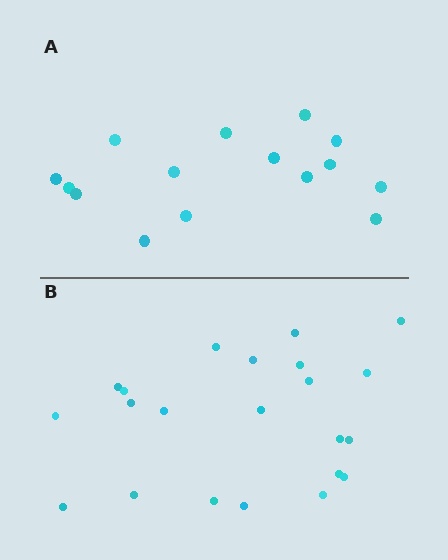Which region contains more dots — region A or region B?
Region B (the bottom region) has more dots.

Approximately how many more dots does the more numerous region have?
Region B has roughly 8 or so more dots than region A.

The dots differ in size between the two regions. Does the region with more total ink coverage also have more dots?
No. Region A has more total ink coverage because its dots are larger, but region B actually contains more individual dots. Total area can be misleading — the number of items is what matters here.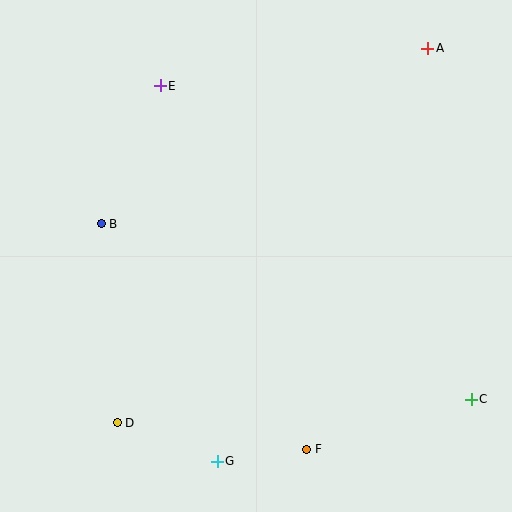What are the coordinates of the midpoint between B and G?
The midpoint between B and G is at (159, 343).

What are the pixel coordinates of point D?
Point D is at (117, 423).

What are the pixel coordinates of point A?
Point A is at (428, 48).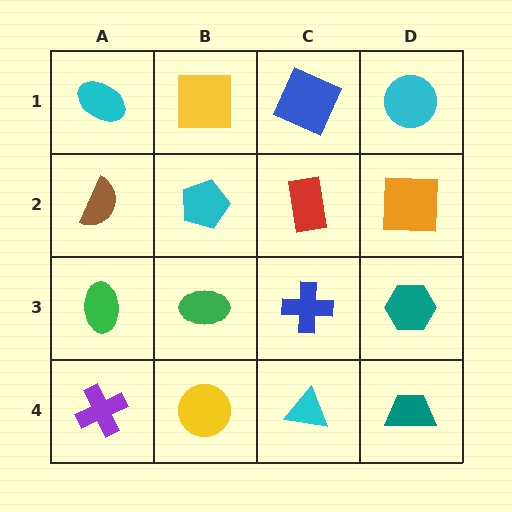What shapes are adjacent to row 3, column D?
An orange square (row 2, column D), a teal trapezoid (row 4, column D), a blue cross (row 3, column C).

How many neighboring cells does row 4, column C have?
3.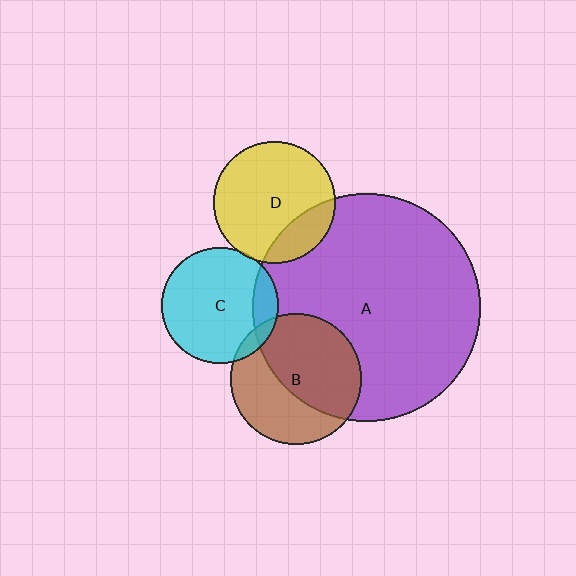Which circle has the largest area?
Circle A (purple).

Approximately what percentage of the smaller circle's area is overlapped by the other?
Approximately 15%.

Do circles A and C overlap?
Yes.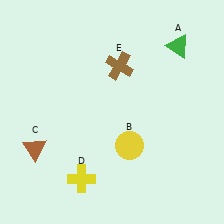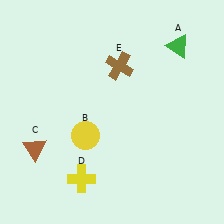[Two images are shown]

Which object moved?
The yellow circle (B) moved left.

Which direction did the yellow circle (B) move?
The yellow circle (B) moved left.